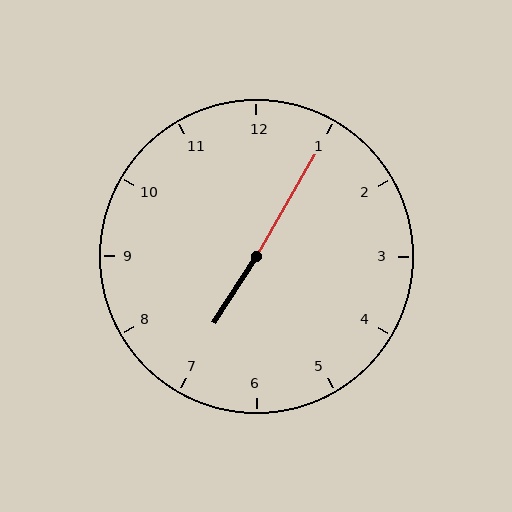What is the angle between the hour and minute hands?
Approximately 178 degrees.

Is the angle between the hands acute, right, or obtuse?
It is obtuse.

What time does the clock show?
7:05.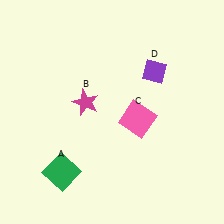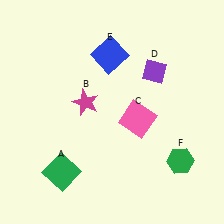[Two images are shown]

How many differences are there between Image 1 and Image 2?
There are 2 differences between the two images.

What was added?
A blue square (E), a green hexagon (F) were added in Image 2.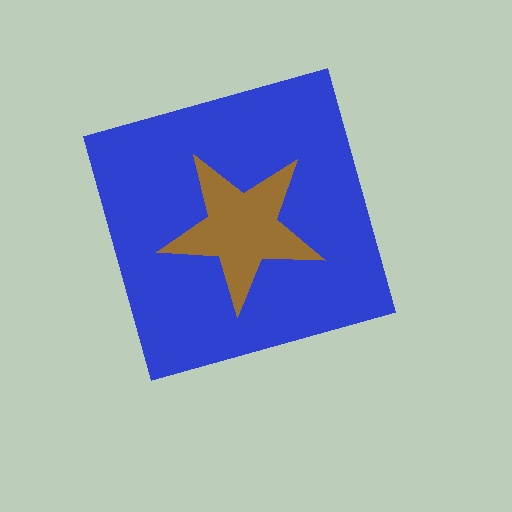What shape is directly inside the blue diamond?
The brown star.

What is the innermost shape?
The brown star.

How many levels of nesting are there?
2.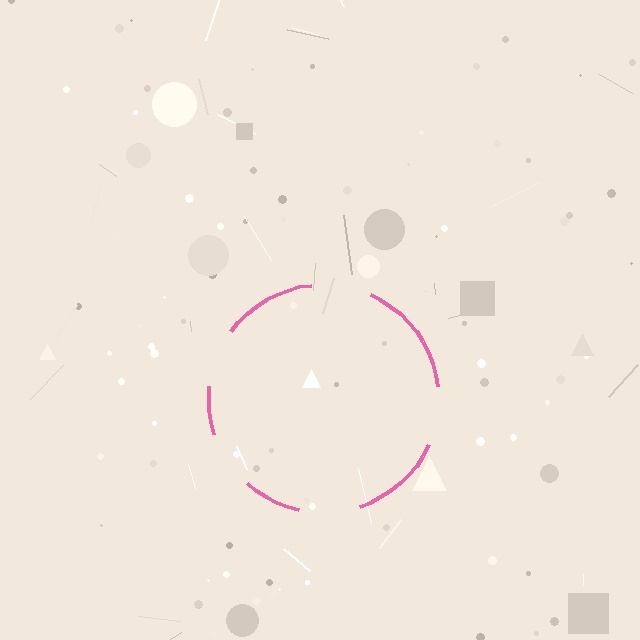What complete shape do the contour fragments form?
The contour fragments form a circle.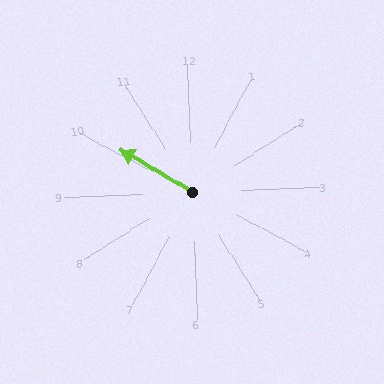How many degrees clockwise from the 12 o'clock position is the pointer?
Approximately 303 degrees.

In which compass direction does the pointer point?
Northwest.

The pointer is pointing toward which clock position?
Roughly 10 o'clock.